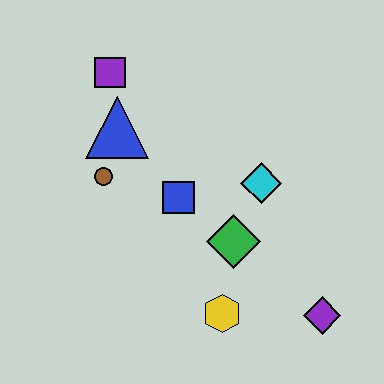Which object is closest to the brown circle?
The blue triangle is closest to the brown circle.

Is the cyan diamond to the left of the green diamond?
No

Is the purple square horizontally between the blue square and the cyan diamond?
No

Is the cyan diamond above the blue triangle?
No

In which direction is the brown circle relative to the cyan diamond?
The brown circle is to the left of the cyan diamond.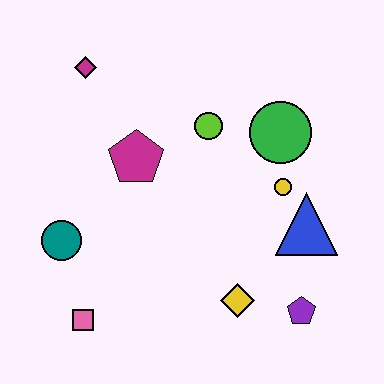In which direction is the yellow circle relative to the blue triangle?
The yellow circle is above the blue triangle.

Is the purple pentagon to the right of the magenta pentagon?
Yes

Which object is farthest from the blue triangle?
The magenta diamond is farthest from the blue triangle.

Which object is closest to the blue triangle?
The yellow circle is closest to the blue triangle.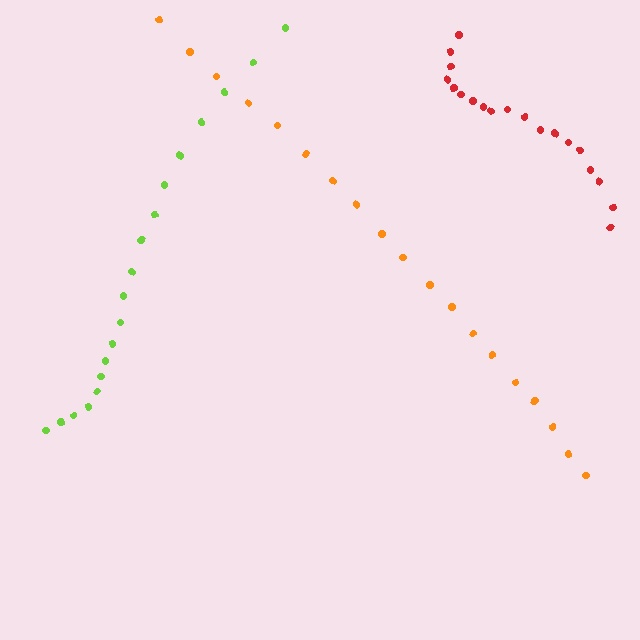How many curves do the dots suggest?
There are 3 distinct paths.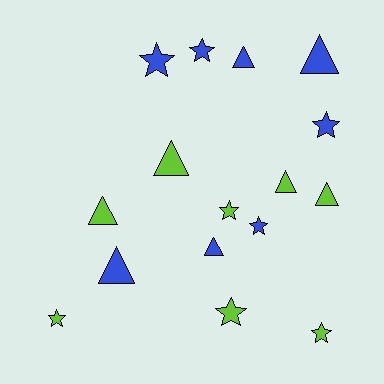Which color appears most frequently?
Lime, with 8 objects.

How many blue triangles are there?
There are 4 blue triangles.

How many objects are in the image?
There are 16 objects.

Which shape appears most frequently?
Star, with 8 objects.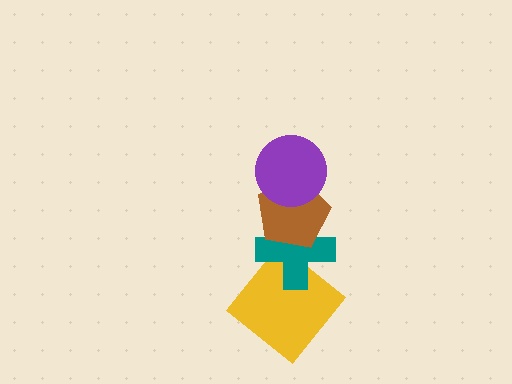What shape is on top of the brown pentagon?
The purple circle is on top of the brown pentagon.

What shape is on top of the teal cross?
The brown pentagon is on top of the teal cross.